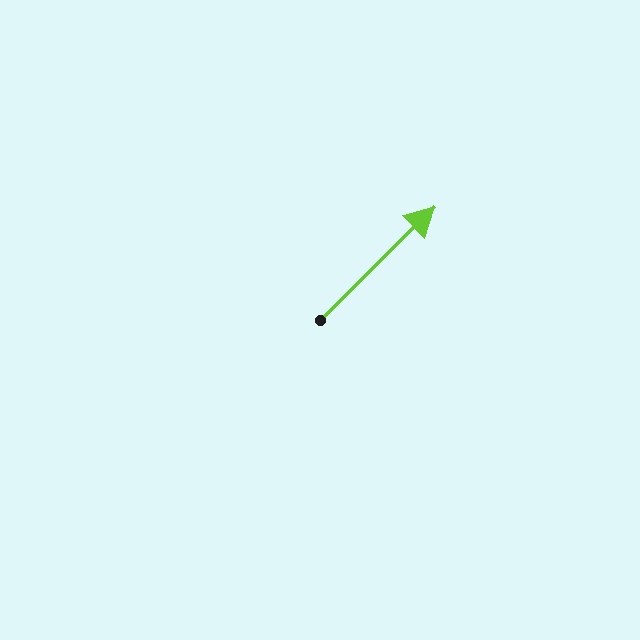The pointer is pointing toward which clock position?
Roughly 2 o'clock.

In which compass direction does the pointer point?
Northeast.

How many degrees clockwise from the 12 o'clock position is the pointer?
Approximately 45 degrees.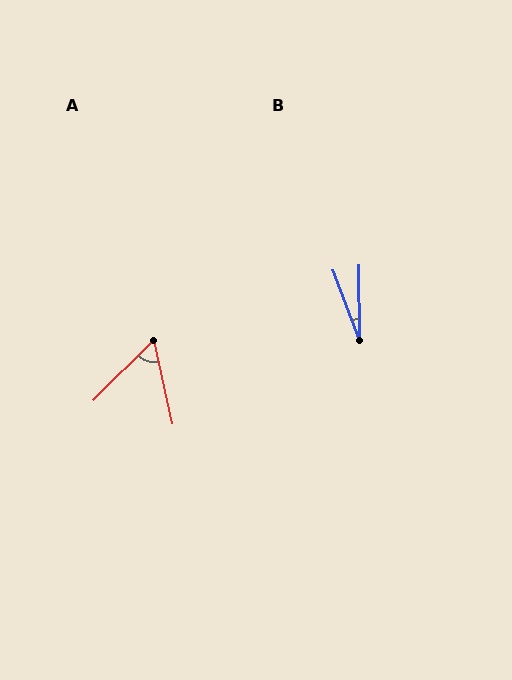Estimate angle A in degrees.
Approximately 57 degrees.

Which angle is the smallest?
B, at approximately 20 degrees.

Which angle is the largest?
A, at approximately 57 degrees.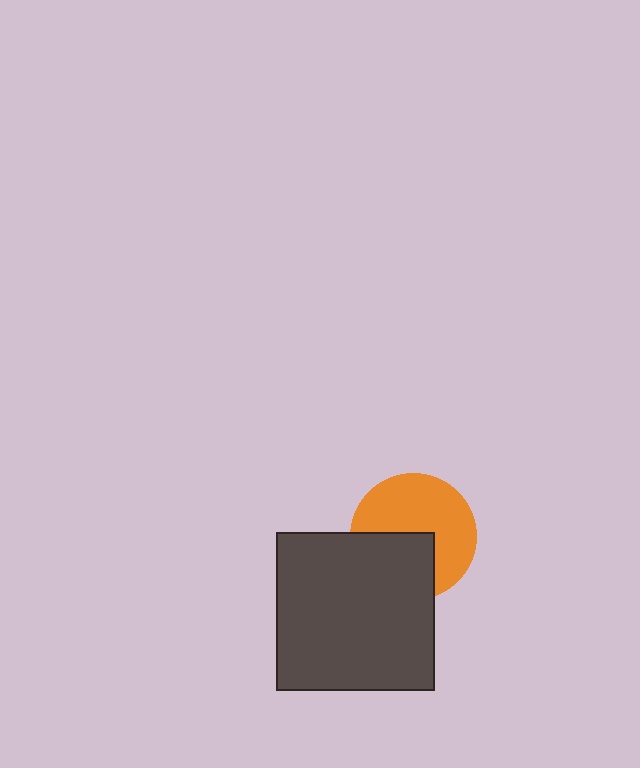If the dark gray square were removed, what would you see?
You would see the complete orange circle.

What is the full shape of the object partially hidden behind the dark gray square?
The partially hidden object is an orange circle.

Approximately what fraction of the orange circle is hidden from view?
Roughly 39% of the orange circle is hidden behind the dark gray square.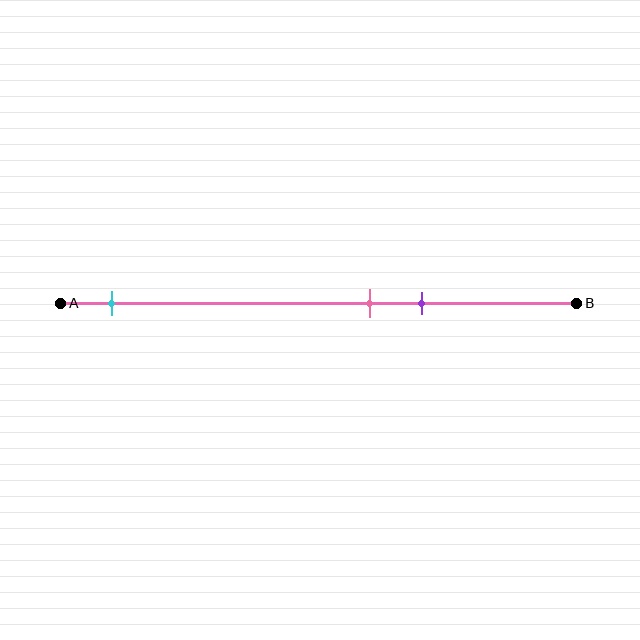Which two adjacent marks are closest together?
The pink and purple marks are the closest adjacent pair.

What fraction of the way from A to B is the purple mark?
The purple mark is approximately 70% (0.7) of the way from A to B.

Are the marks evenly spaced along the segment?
No, the marks are not evenly spaced.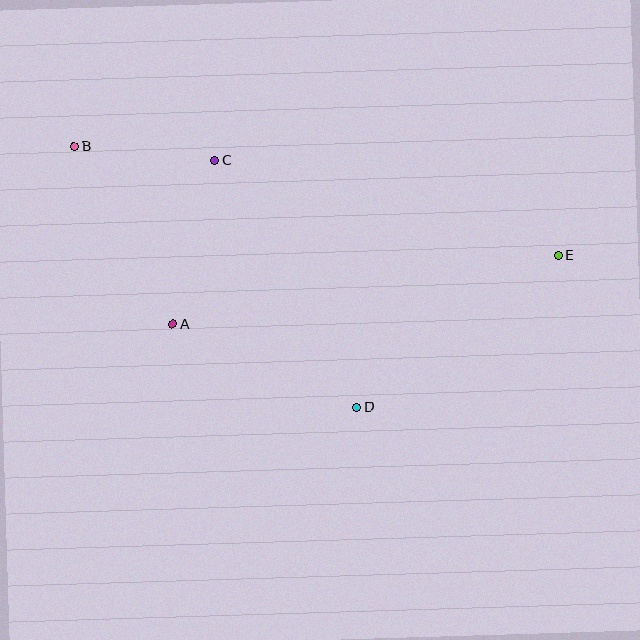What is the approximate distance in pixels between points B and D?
The distance between B and D is approximately 384 pixels.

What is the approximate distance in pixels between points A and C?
The distance between A and C is approximately 169 pixels.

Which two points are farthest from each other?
Points B and E are farthest from each other.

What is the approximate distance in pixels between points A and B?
The distance between A and B is approximately 203 pixels.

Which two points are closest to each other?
Points B and C are closest to each other.